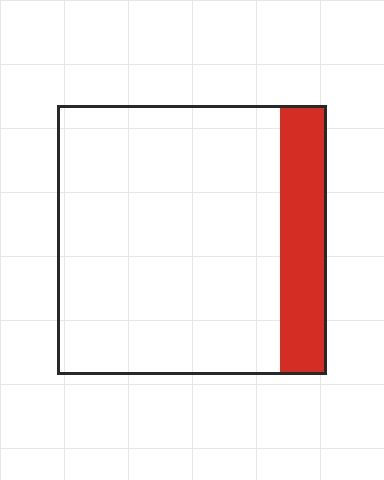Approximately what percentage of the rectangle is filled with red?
Approximately 15%.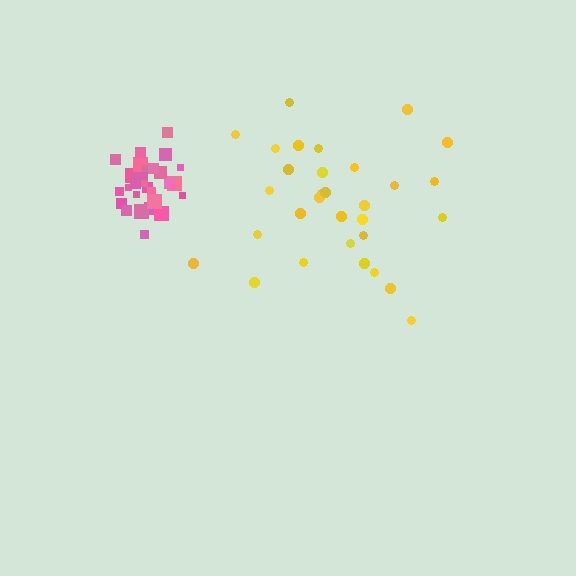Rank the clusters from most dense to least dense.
pink, yellow.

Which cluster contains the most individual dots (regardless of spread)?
Yellow (31).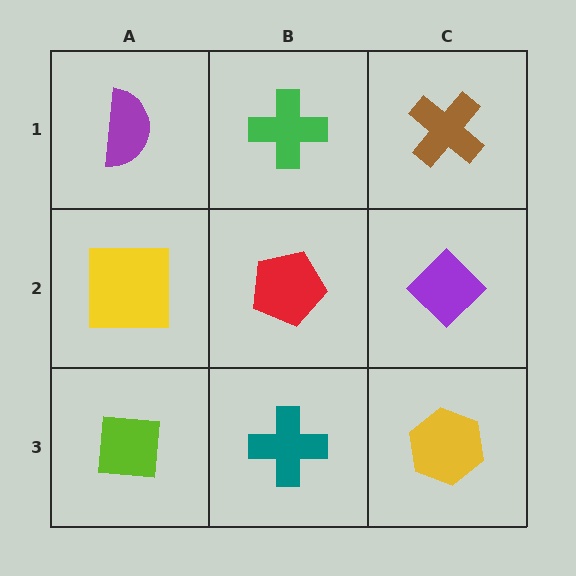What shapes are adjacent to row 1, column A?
A yellow square (row 2, column A), a green cross (row 1, column B).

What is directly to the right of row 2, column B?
A purple diamond.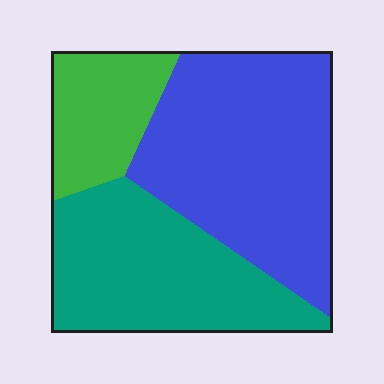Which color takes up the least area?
Green, at roughly 15%.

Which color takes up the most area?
Blue, at roughly 45%.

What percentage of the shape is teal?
Teal takes up about three eighths (3/8) of the shape.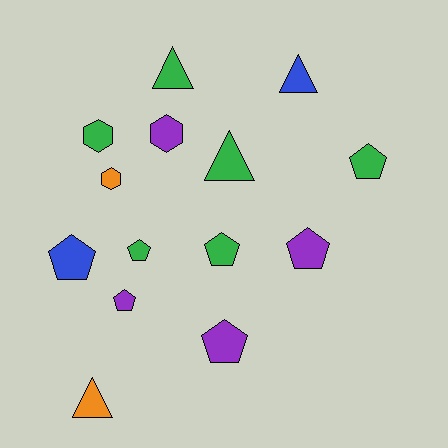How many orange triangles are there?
There is 1 orange triangle.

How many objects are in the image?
There are 14 objects.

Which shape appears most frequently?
Pentagon, with 7 objects.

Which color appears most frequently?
Green, with 6 objects.